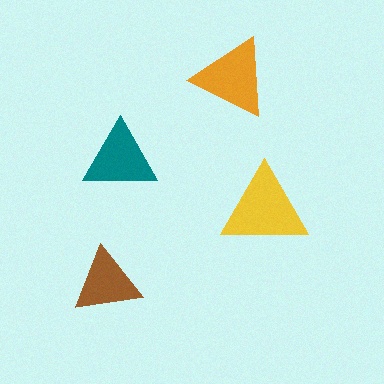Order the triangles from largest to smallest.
the yellow one, the orange one, the teal one, the brown one.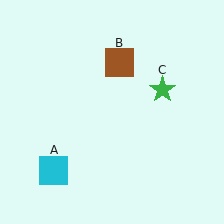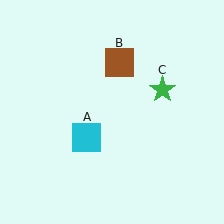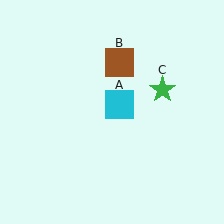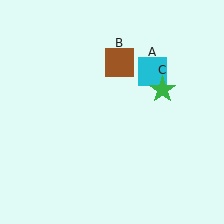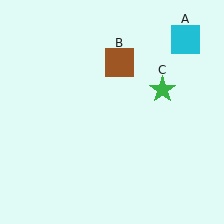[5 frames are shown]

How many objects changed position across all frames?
1 object changed position: cyan square (object A).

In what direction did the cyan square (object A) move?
The cyan square (object A) moved up and to the right.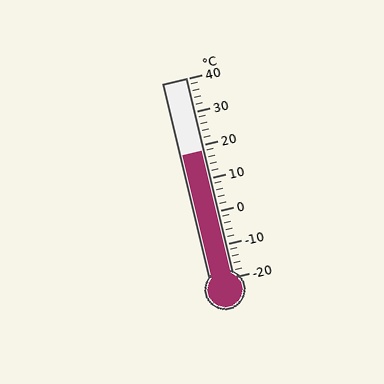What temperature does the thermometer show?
The thermometer shows approximately 18°C.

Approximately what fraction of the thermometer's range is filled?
The thermometer is filled to approximately 65% of its range.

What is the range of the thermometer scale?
The thermometer scale ranges from -20°C to 40°C.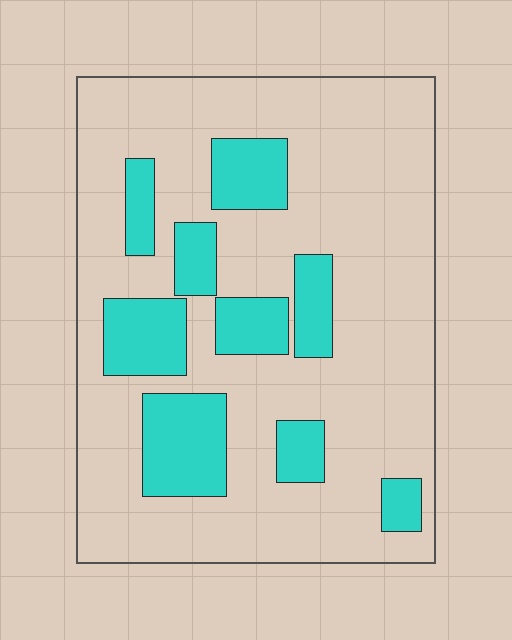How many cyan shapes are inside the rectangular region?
9.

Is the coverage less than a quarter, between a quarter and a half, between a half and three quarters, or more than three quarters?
Less than a quarter.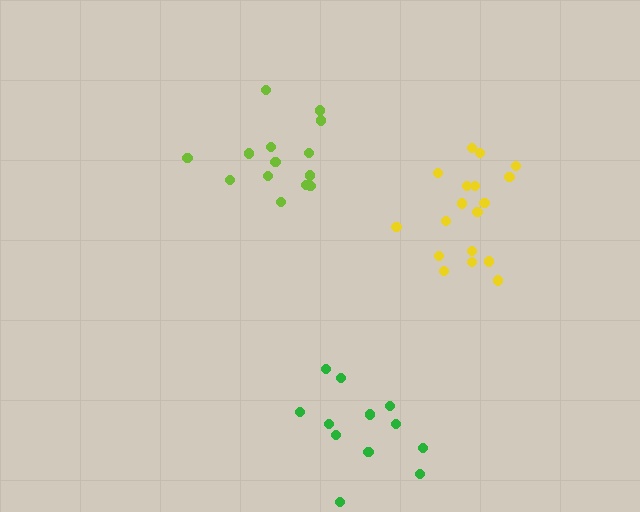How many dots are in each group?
Group 1: 18 dots, Group 2: 12 dots, Group 3: 14 dots (44 total).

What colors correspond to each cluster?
The clusters are colored: yellow, green, lime.